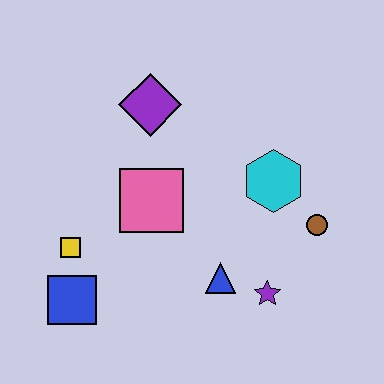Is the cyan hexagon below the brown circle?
No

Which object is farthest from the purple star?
The purple diamond is farthest from the purple star.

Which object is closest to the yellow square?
The blue square is closest to the yellow square.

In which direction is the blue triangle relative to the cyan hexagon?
The blue triangle is below the cyan hexagon.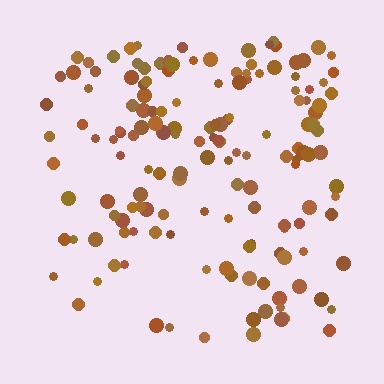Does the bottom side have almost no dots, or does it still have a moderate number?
Still a moderate number, just noticeably fewer than the top.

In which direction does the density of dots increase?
From bottom to top, with the top side densest.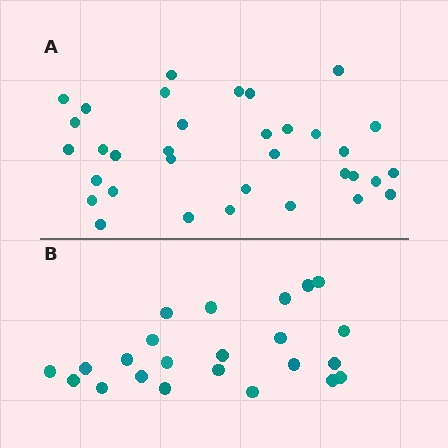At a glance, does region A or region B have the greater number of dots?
Region A (the top region) has more dots.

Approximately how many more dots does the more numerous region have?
Region A has roughly 12 or so more dots than region B.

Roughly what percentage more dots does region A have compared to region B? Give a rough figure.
About 50% more.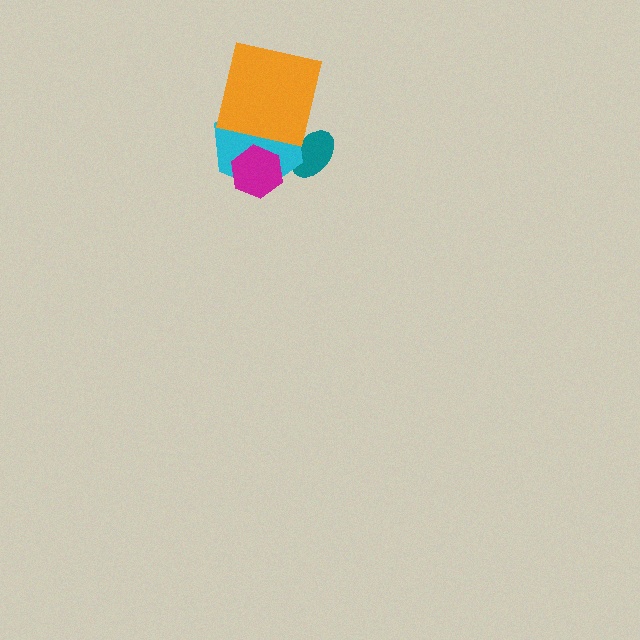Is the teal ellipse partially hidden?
Yes, it is partially covered by another shape.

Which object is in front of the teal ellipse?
The cyan hexagon is in front of the teal ellipse.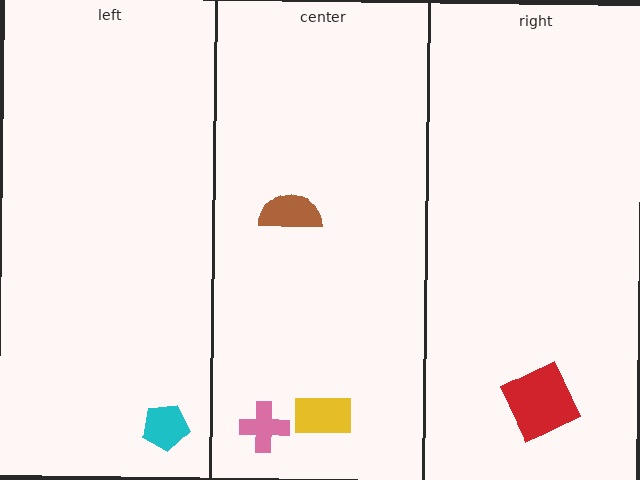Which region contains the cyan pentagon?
The left region.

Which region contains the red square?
The right region.